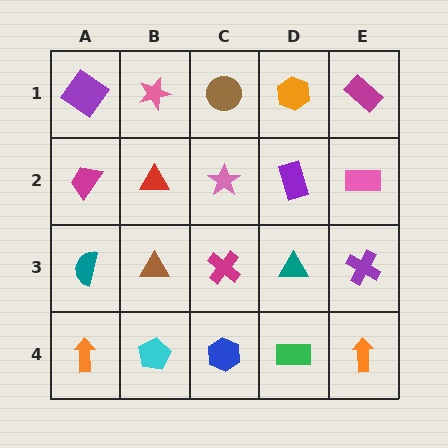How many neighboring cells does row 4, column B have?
3.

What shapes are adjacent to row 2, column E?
A magenta rectangle (row 1, column E), a purple cross (row 3, column E), a purple rectangle (row 2, column D).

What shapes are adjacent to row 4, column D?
A teal triangle (row 3, column D), a blue hexagon (row 4, column C), an orange arrow (row 4, column E).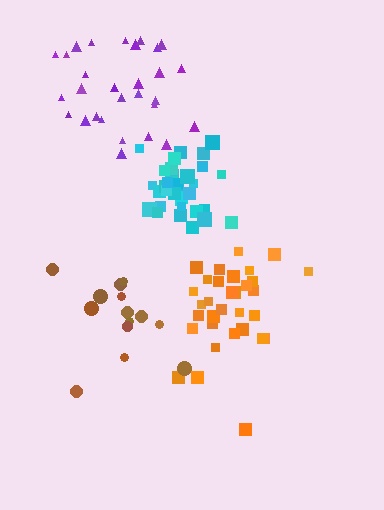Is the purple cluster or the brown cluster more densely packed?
Purple.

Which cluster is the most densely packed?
Cyan.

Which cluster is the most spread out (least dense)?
Brown.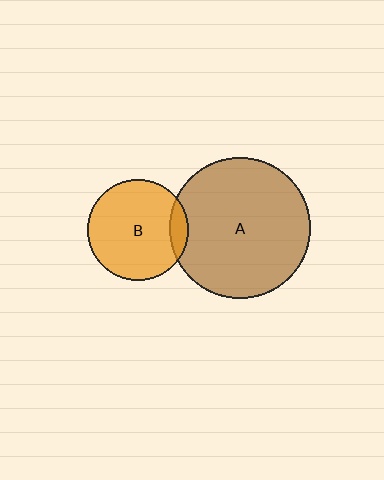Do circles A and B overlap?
Yes.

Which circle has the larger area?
Circle A (brown).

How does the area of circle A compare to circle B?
Approximately 2.0 times.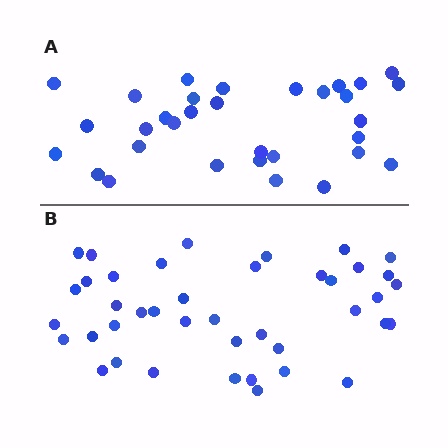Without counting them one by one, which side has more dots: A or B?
Region B (the bottom region) has more dots.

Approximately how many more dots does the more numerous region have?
Region B has roughly 8 or so more dots than region A.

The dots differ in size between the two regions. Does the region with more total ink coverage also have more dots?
No. Region A has more total ink coverage because its dots are larger, but region B actually contains more individual dots. Total area can be misleading — the number of items is what matters here.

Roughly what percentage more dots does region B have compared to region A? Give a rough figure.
About 30% more.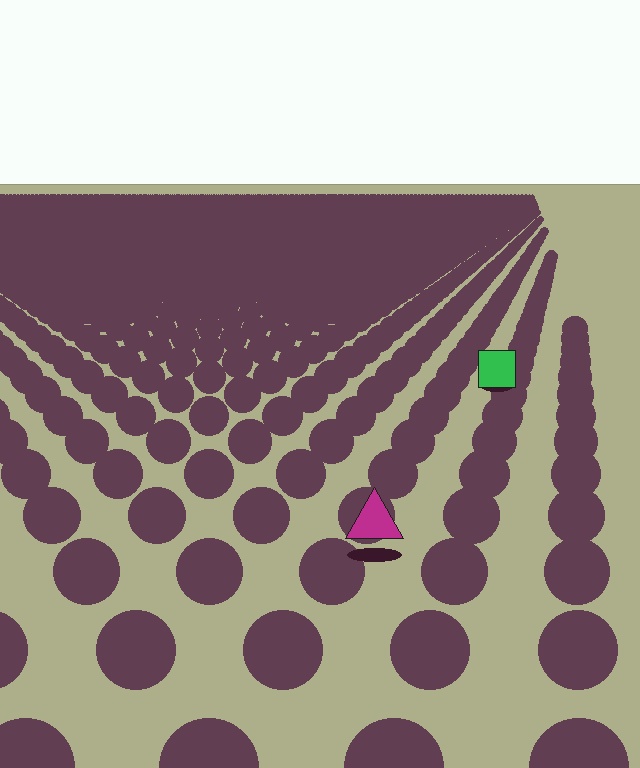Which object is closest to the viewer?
The magenta triangle is closest. The texture marks near it are larger and more spread out.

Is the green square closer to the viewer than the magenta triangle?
No. The magenta triangle is closer — you can tell from the texture gradient: the ground texture is coarser near it.